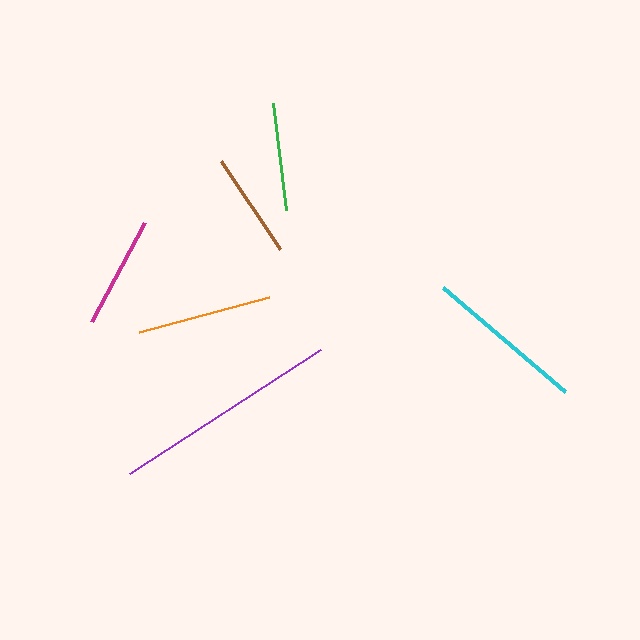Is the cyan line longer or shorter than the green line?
The cyan line is longer than the green line.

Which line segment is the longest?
The purple line is the longest at approximately 227 pixels.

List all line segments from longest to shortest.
From longest to shortest: purple, cyan, orange, magenta, green, brown.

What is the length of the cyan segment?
The cyan segment is approximately 160 pixels long.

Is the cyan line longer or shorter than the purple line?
The purple line is longer than the cyan line.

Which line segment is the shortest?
The brown line is the shortest at approximately 106 pixels.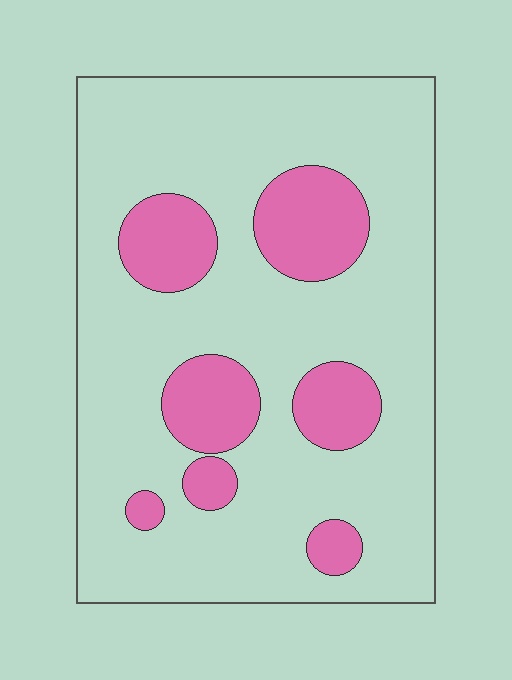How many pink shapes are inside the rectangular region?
7.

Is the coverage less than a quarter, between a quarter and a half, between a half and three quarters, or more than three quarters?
Less than a quarter.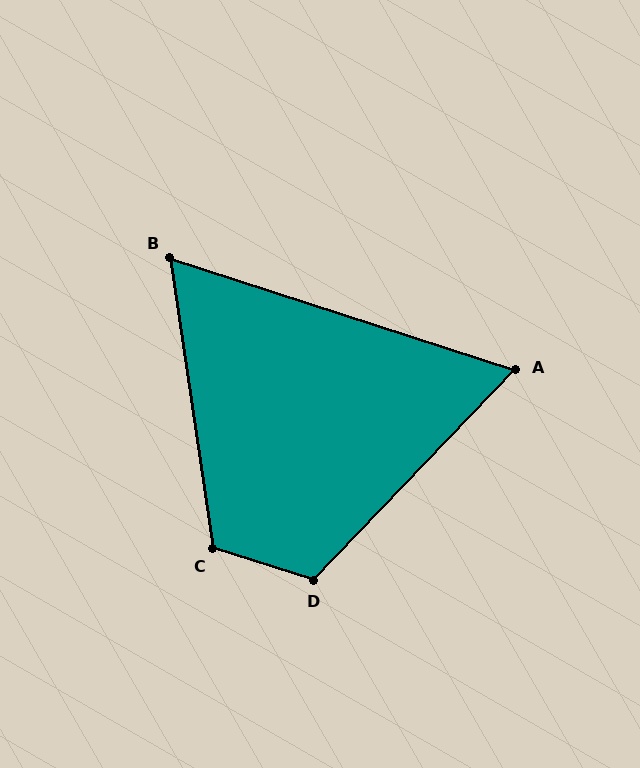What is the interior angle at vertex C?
Approximately 116 degrees (obtuse).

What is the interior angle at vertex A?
Approximately 64 degrees (acute).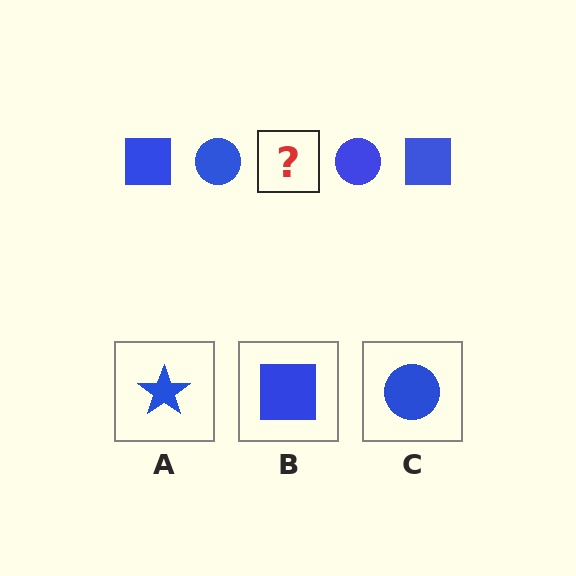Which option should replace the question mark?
Option B.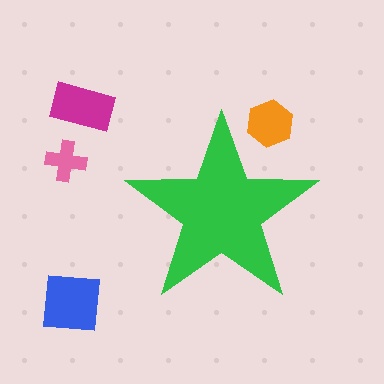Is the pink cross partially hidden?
No, the pink cross is fully visible.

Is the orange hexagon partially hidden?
Yes, the orange hexagon is partially hidden behind the green star.